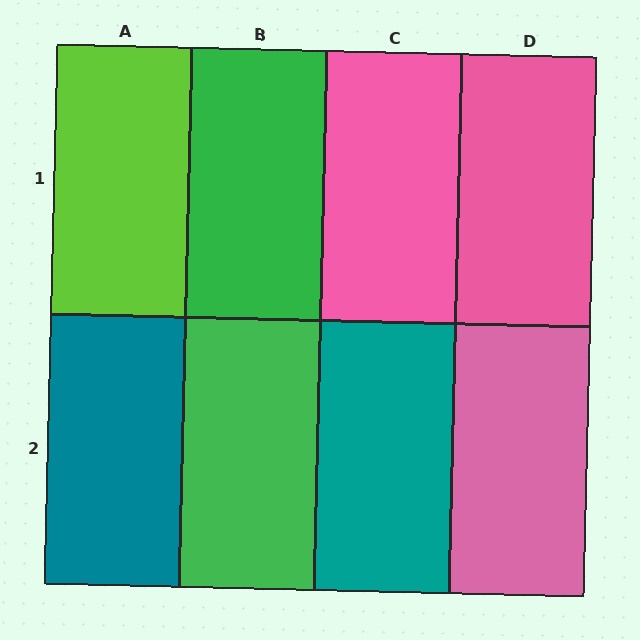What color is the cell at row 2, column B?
Green.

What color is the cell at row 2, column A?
Teal.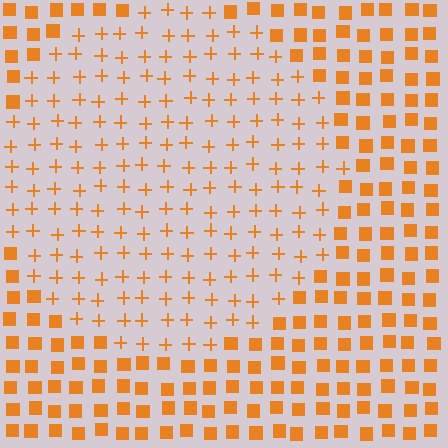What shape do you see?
I see a circle.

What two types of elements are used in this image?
The image uses plus signs inside the circle region and squares outside it.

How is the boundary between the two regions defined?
The boundary is defined by a change in element shape: plus signs inside vs. squares outside. All elements share the same color and spacing.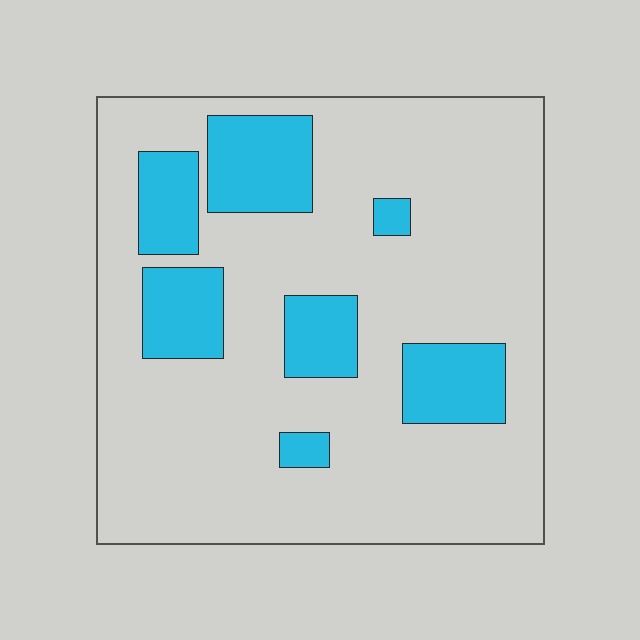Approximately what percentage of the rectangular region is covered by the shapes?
Approximately 20%.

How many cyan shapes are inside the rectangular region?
7.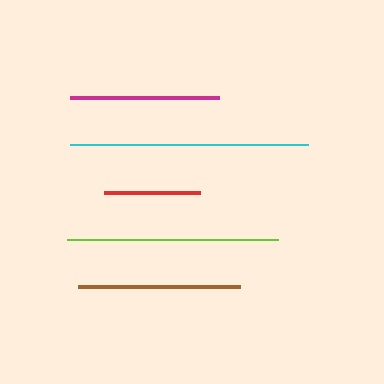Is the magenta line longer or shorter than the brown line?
The brown line is longer than the magenta line.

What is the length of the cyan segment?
The cyan segment is approximately 237 pixels long.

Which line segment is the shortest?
The red line is the shortest at approximately 96 pixels.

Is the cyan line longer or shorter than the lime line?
The cyan line is longer than the lime line.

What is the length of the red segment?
The red segment is approximately 96 pixels long.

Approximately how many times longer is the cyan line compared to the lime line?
The cyan line is approximately 1.1 times the length of the lime line.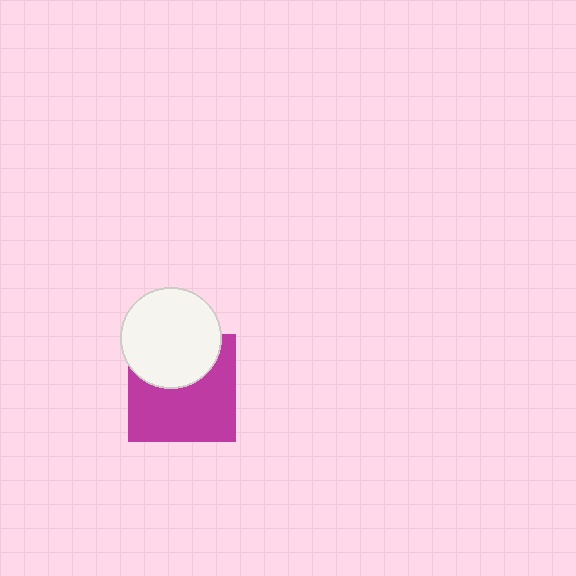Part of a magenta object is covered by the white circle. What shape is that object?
It is a square.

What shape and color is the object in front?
The object in front is a white circle.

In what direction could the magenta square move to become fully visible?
The magenta square could move down. That would shift it out from behind the white circle entirely.